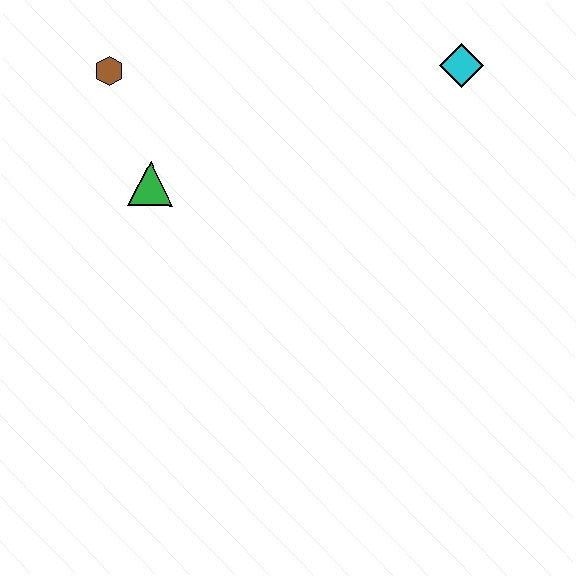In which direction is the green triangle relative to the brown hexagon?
The green triangle is below the brown hexagon.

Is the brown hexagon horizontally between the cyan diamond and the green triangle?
No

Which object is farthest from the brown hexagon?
The cyan diamond is farthest from the brown hexagon.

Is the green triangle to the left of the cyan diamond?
Yes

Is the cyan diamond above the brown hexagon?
Yes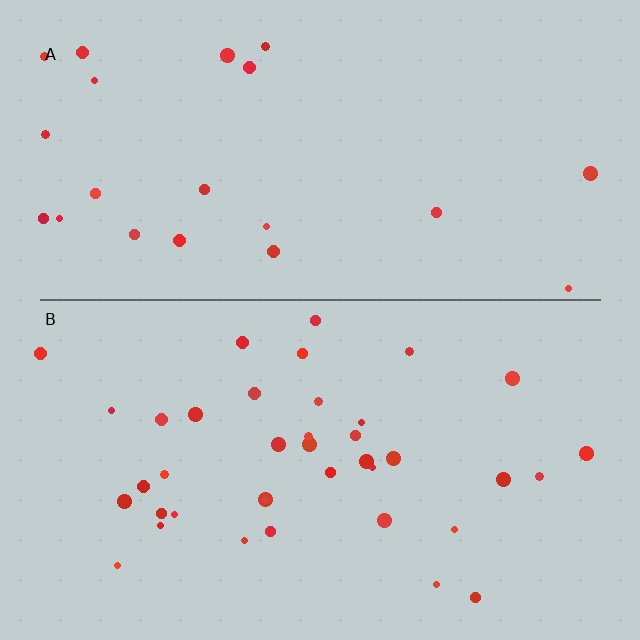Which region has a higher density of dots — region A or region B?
B (the bottom).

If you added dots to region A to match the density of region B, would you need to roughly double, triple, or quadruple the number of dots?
Approximately double.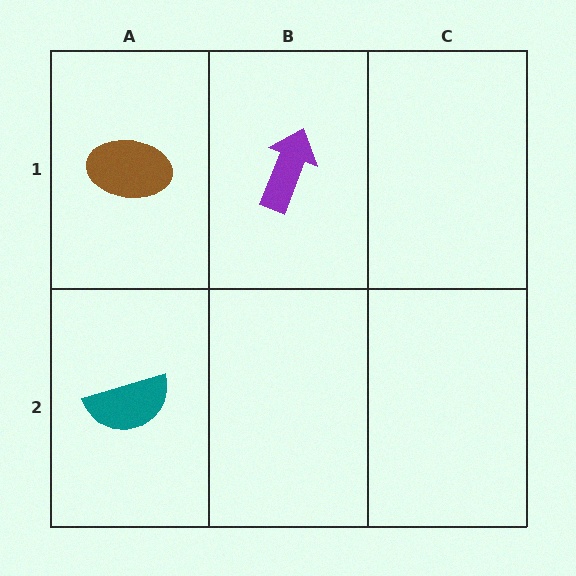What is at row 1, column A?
A brown ellipse.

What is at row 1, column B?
A purple arrow.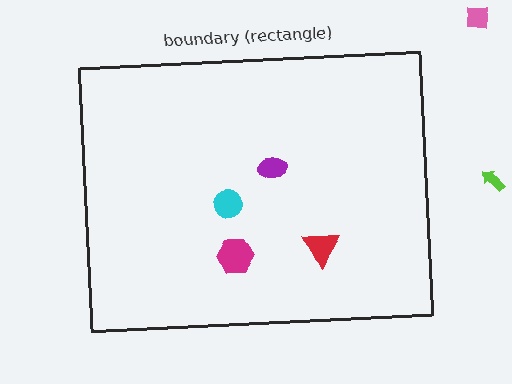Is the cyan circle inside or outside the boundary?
Inside.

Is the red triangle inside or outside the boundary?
Inside.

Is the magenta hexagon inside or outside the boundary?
Inside.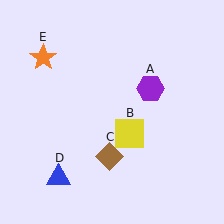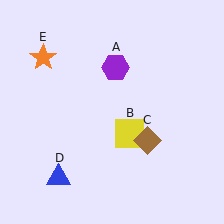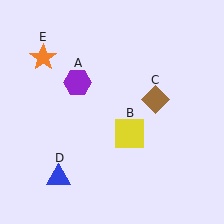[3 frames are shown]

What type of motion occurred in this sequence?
The purple hexagon (object A), brown diamond (object C) rotated counterclockwise around the center of the scene.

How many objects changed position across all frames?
2 objects changed position: purple hexagon (object A), brown diamond (object C).